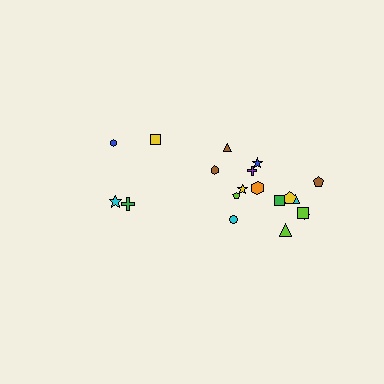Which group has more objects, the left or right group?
The right group.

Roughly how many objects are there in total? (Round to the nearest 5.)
Roughly 20 objects in total.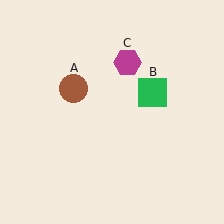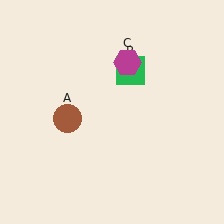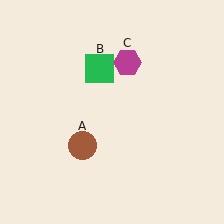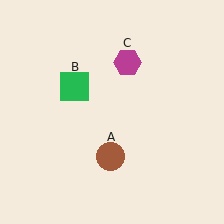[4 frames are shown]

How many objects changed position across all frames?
2 objects changed position: brown circle (object A), green square (object B).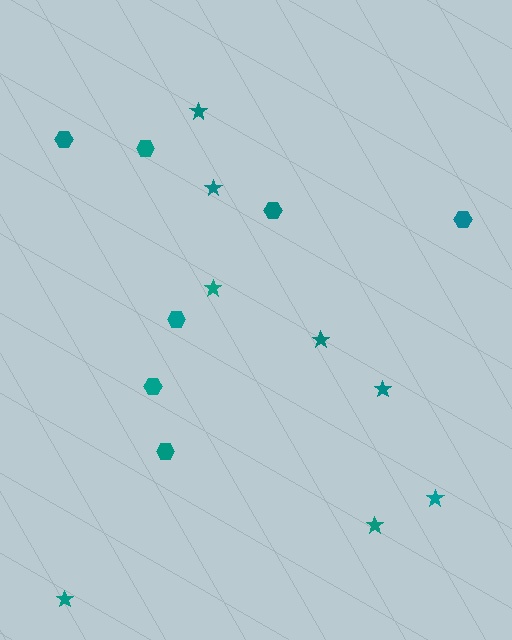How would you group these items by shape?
There are 2 groups: one group of stars (8) and one group of hexagons (7).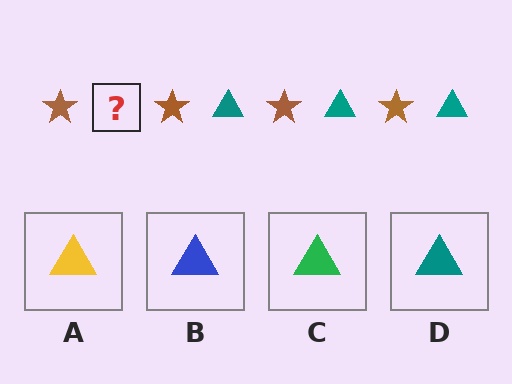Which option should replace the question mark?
Option D.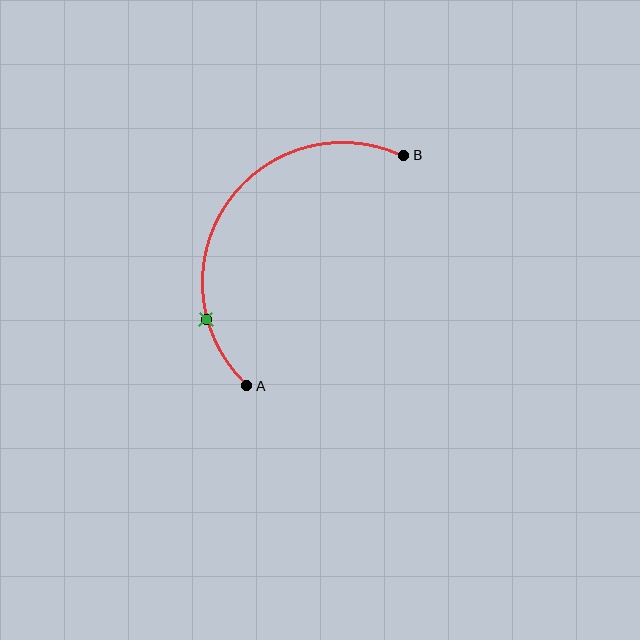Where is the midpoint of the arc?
The arc midpoint is the point on the curve farthest from the straight line joining A and B. It sits above and to the left of that line.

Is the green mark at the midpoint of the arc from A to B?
No. The green mark lies on the arc but is closer to endpoint A. The arc midpoint would be at the point on the curve equidistant along the arc from both A and B.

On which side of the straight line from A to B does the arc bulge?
The arc bulges above and to the left of the straight line connecting A and B.